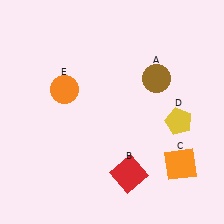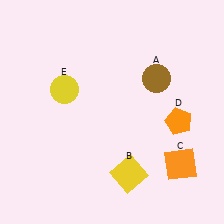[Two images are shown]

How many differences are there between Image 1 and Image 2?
There are 3 differences between the two images.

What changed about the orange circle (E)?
In Image 1, E is orange. In Image 2, it changed to yellow.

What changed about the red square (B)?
In Image 1, B is red. In Image 2, it changed to yellow.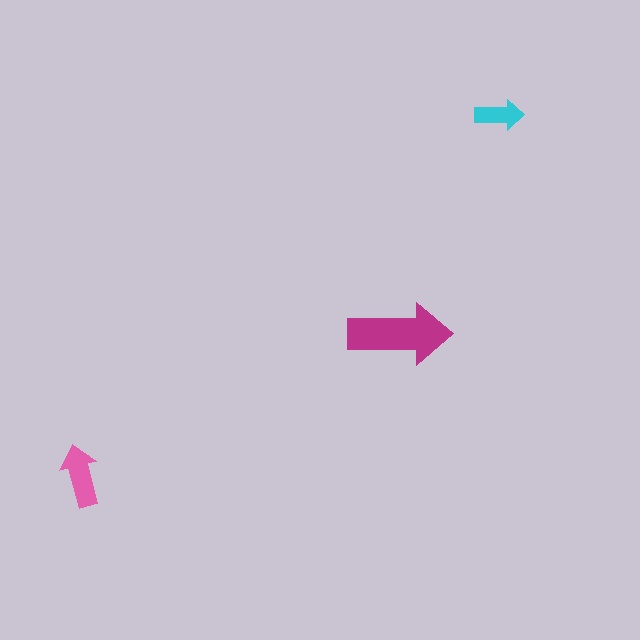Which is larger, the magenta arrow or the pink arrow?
The magenta one.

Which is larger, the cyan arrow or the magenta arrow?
The magenta one.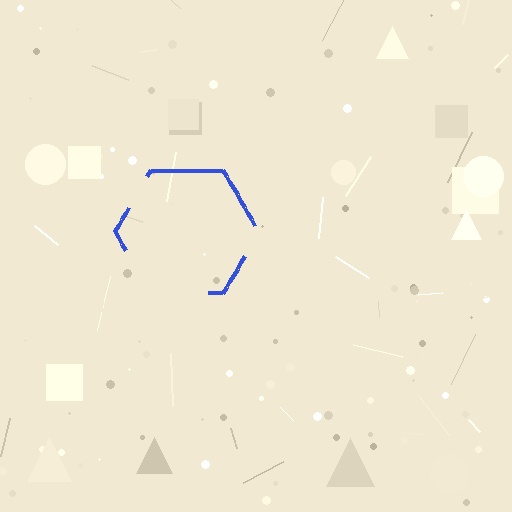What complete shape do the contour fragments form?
The contour fragments form a hexagon.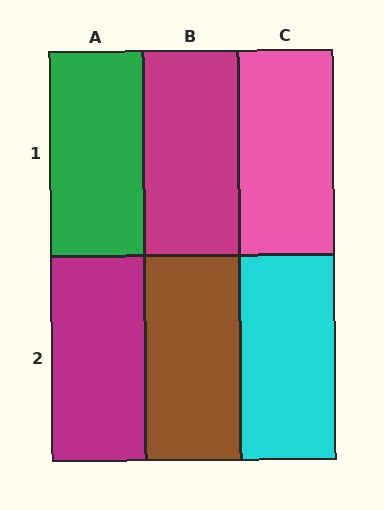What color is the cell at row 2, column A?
Magenta.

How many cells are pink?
1 cell is pink.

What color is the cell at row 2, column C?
Cyan.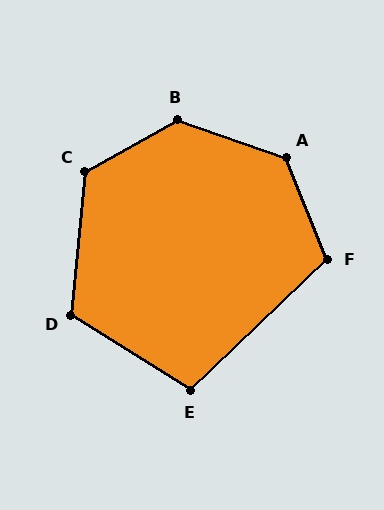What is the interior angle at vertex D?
Approximately 116 degrees (obtuse).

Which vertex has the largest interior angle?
B, at approximately 132 degrees.